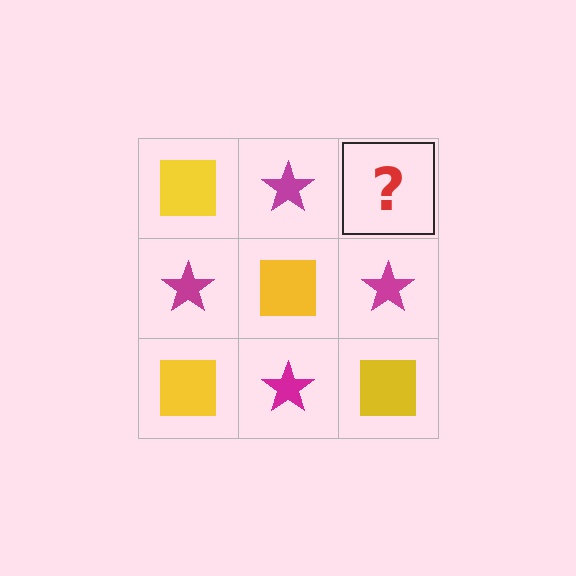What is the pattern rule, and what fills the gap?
The rule is that it alternates yellow square and magenta star in a checkerboard pattern. The gap should be filled with a yellow square.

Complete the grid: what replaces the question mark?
The question mark should be replaced with a yellow square.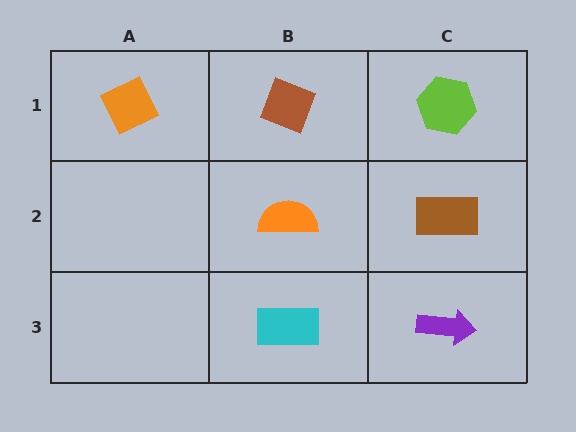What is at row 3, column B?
A cyan rectangle.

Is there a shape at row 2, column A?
No, that cell is empty.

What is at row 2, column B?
An orange semicircle.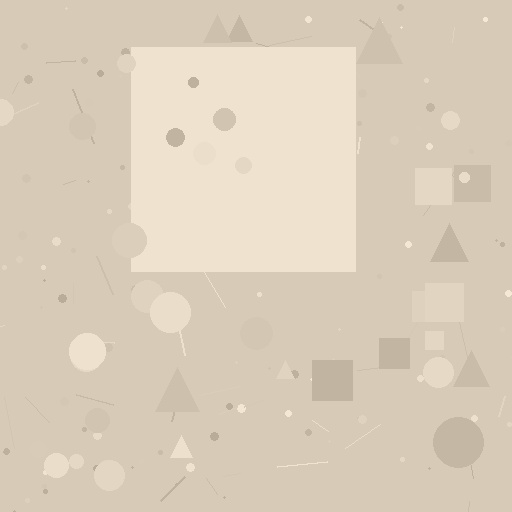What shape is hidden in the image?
A square is hidden in the image.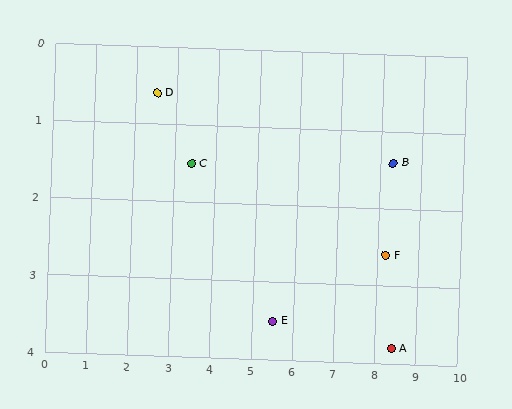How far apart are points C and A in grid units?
Points C and A are about 5.5 grid units apart.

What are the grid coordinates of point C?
Point C is at approximately (3.4, 1.5).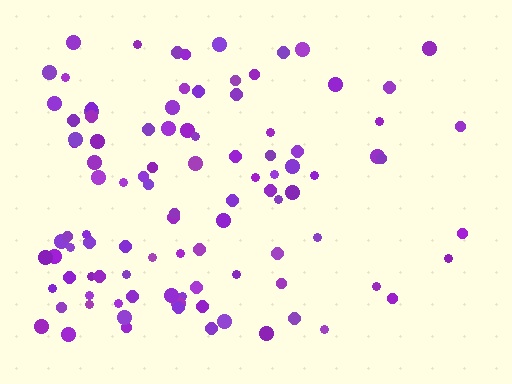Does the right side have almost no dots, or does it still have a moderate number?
Still a moderate number, just noticeably fewer than the left.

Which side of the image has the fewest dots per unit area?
The right.